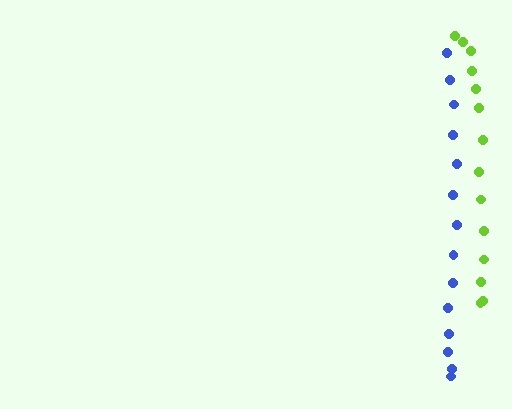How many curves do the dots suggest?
There are 2 distinct paths.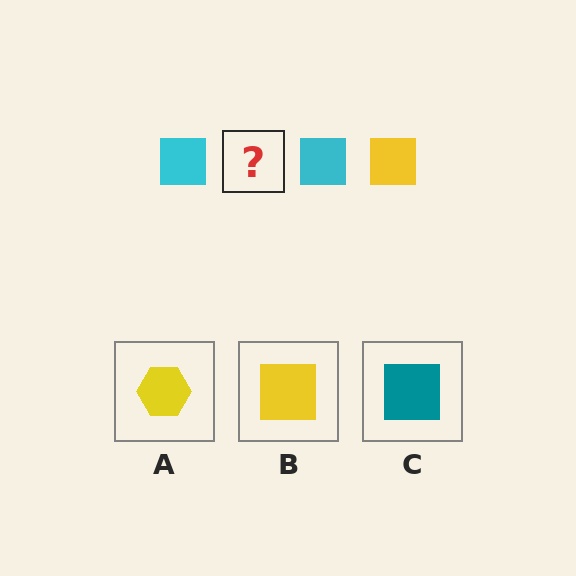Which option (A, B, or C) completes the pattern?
B.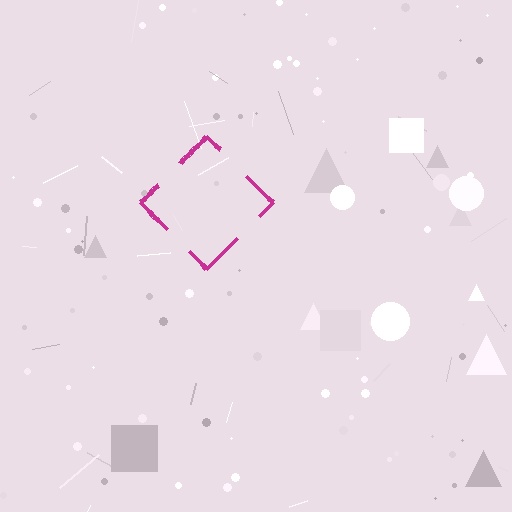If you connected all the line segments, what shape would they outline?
They would outline a diamond.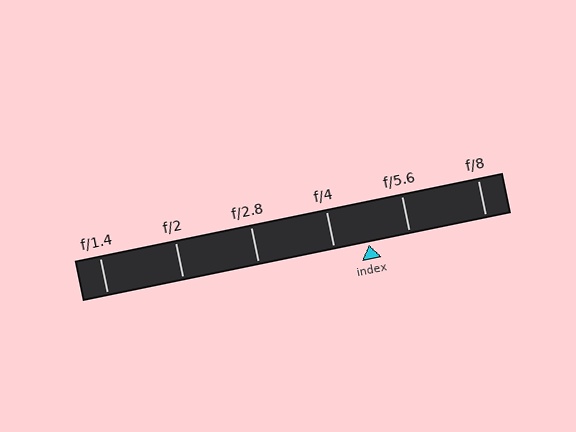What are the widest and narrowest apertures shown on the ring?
The widest aperture shown is f/1.4 and the narrowest is f/8.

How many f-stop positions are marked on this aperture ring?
There are 6 f-stop positions marked.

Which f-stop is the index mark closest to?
The index mark is closest to f/4.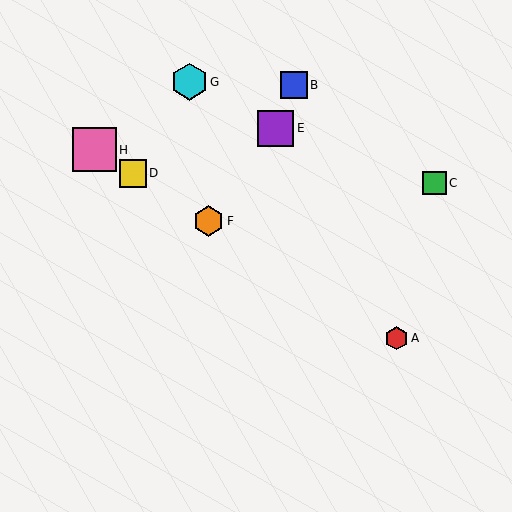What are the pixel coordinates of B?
Object B is at (294, 85).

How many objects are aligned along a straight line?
4 objects (A, D, F, H) are aligned along a straight line.